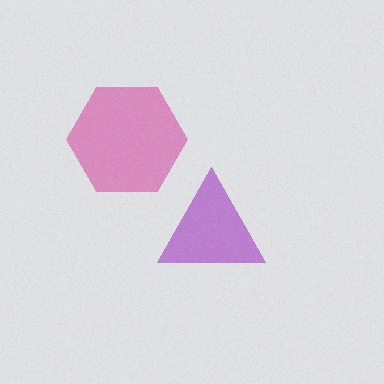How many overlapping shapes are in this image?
There are 2 overlapping shapes in the image.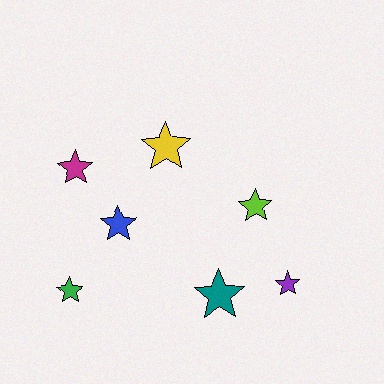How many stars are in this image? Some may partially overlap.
There are 7 stars.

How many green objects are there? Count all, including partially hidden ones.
There is 1 green object.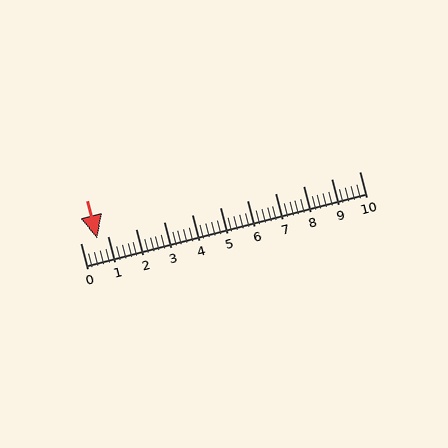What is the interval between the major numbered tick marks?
The major tick marks are spaced 1 units apart.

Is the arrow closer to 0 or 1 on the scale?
The arrow is closer to 1.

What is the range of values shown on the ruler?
The ruler shows values from 0 to 10.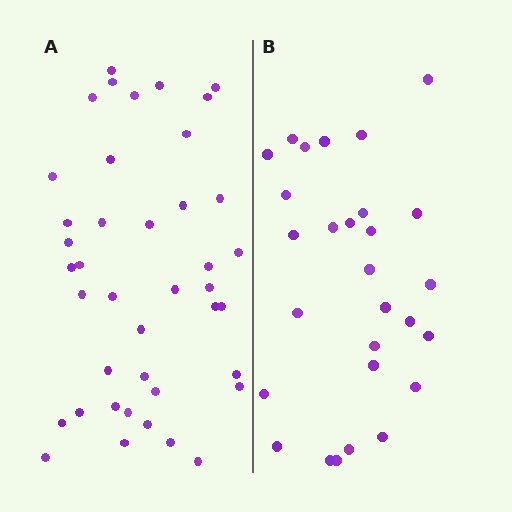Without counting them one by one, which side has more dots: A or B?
Region A (the left region) has more dots.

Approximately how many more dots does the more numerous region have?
Region A has approximately 15 more dots than region B.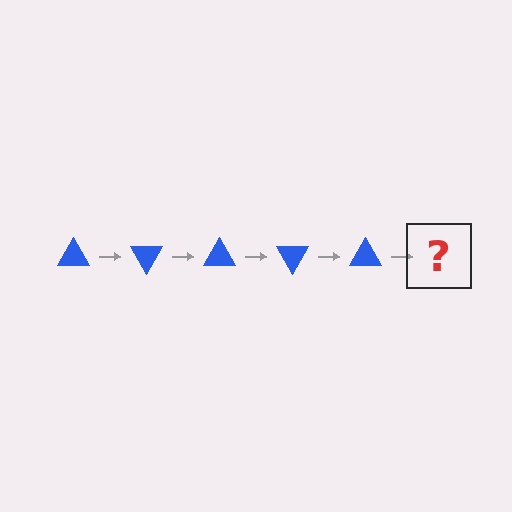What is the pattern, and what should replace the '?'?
The pattern is that the triangle rotates 60 degrees each step. The '?' should be a blue triangle rotated 300 degrees.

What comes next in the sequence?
The next element should be a blue triangle rotated 300 degrees.